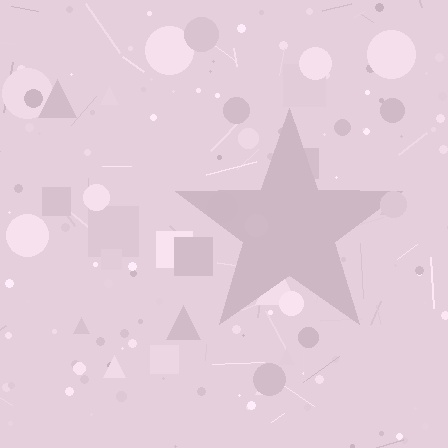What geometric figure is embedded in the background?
A star is embedded in the background.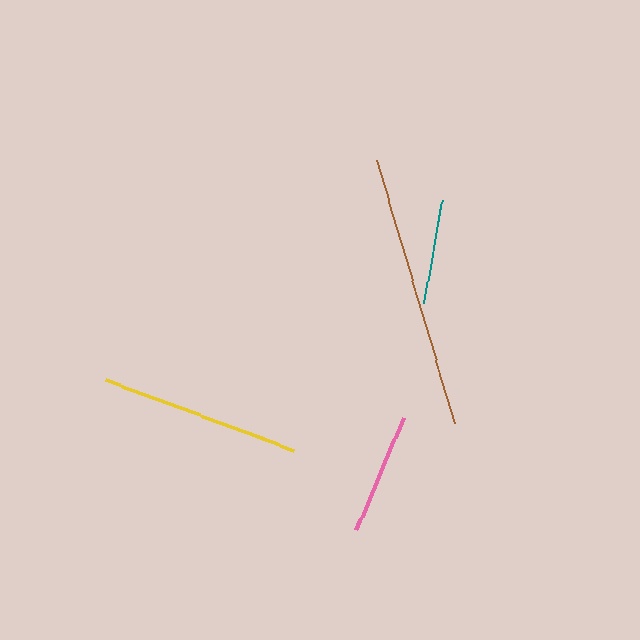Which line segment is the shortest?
The teal line is the shortest at approximately 105 pixels.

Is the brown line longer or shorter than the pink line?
The brown line is longer than the pink line.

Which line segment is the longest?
The brown line is the longest at approximately 275 pixels.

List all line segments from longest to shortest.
From longest to shortest: brown, yellow, pink, teal.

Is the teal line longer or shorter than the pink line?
The pink line is longer than the teal line.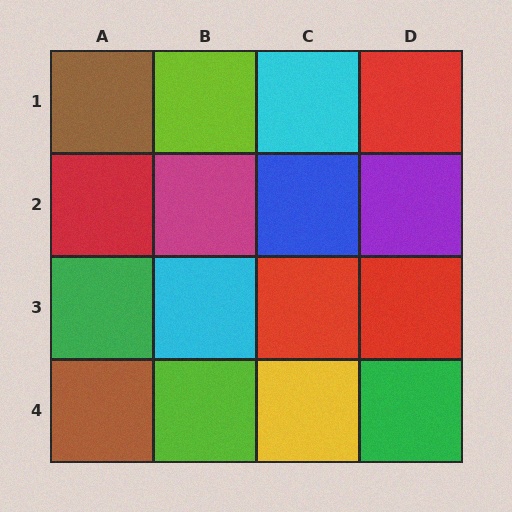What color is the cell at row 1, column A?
Brown.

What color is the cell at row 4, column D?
Green.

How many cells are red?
4 cells are red.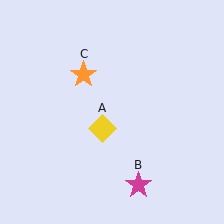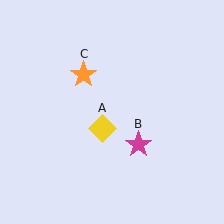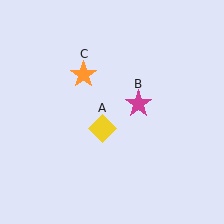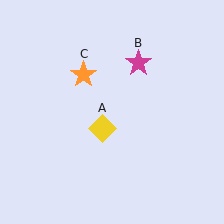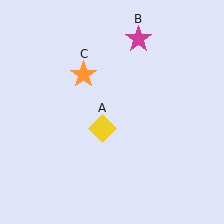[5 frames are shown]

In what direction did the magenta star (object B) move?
The magenta star (object B) moved up.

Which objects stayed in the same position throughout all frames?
Yellow diamond (object A) and orange star (object C) remained stationary.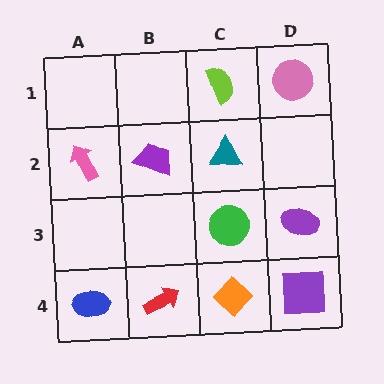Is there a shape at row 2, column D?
No, that cell is empty.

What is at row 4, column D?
A purple square.